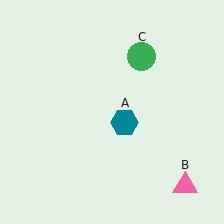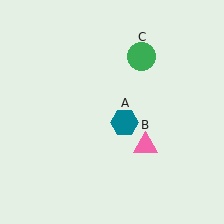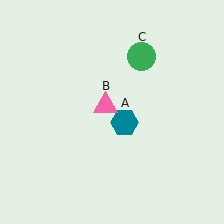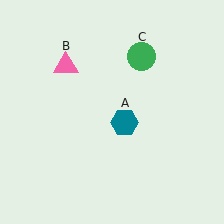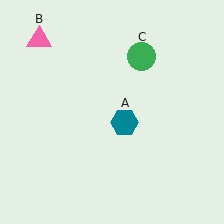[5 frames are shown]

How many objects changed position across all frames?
1 object changed position: pink triangle (object B).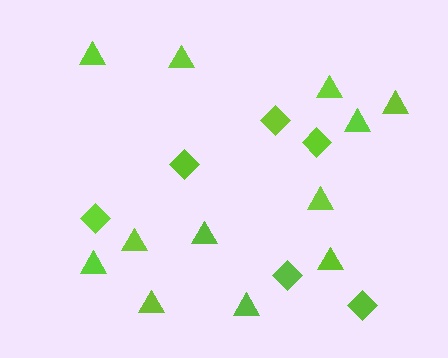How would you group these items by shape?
There are 2 groups: one group of diamonds (6) and one group of triangles (12).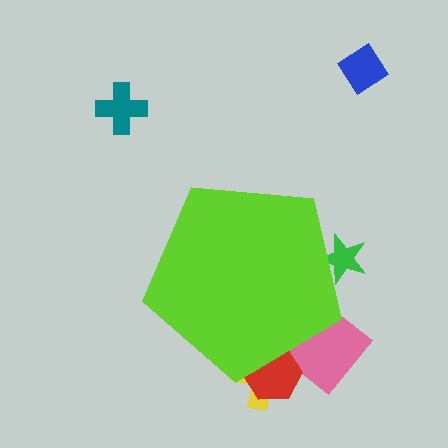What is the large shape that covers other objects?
A lime pentagon.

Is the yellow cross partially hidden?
Yes, the yellow cross is partially hidden behind the lime pentagon.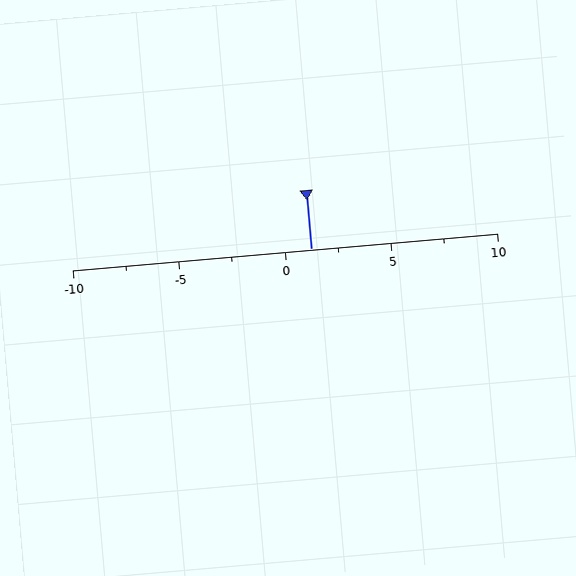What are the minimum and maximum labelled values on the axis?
The axis runs from -10 to 10.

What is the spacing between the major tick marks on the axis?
The major ticks are spaced 5 apart.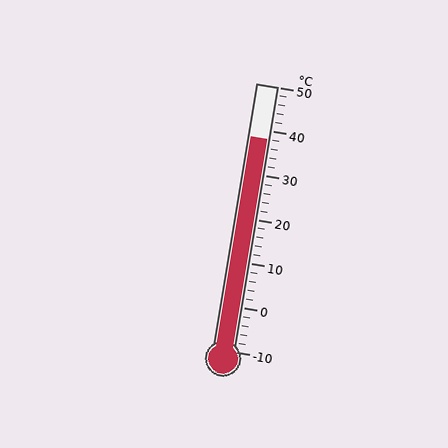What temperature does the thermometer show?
The thermometer shows approximately 38°C.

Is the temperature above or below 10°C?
The temperature is above 10°C.